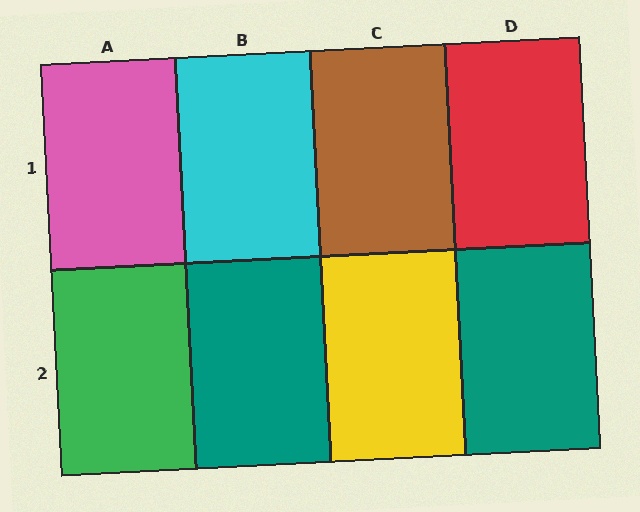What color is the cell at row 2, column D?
Teal.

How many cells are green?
1 cell is green.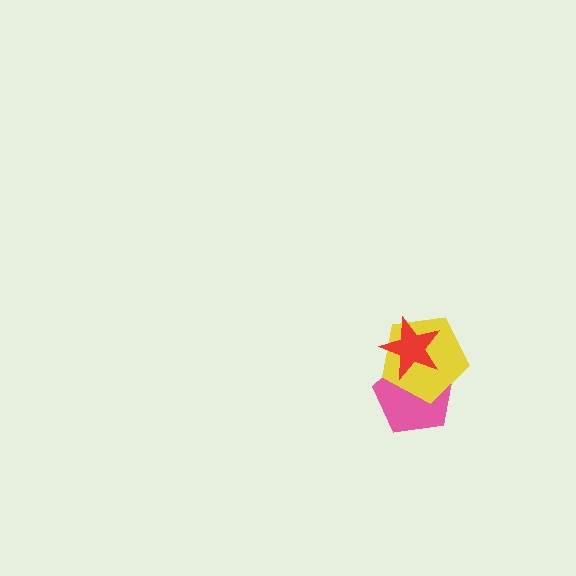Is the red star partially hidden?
No, no other shape covers it.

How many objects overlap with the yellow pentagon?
2 objects overlap with the yellow pentagon.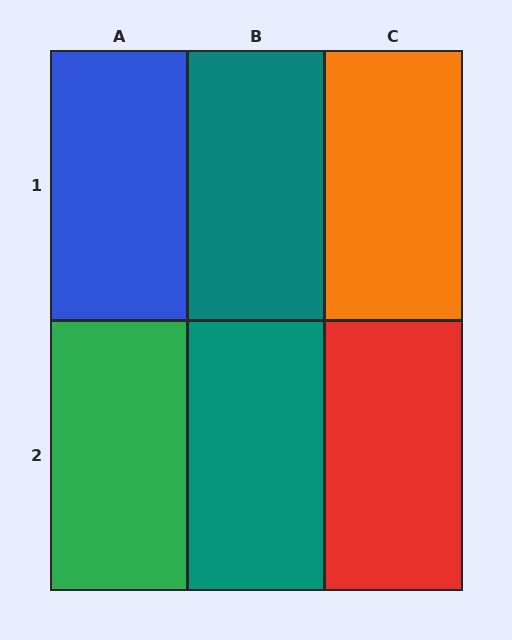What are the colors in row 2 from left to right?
Green, teal, red.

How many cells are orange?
1 cell is orange.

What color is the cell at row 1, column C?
Orange.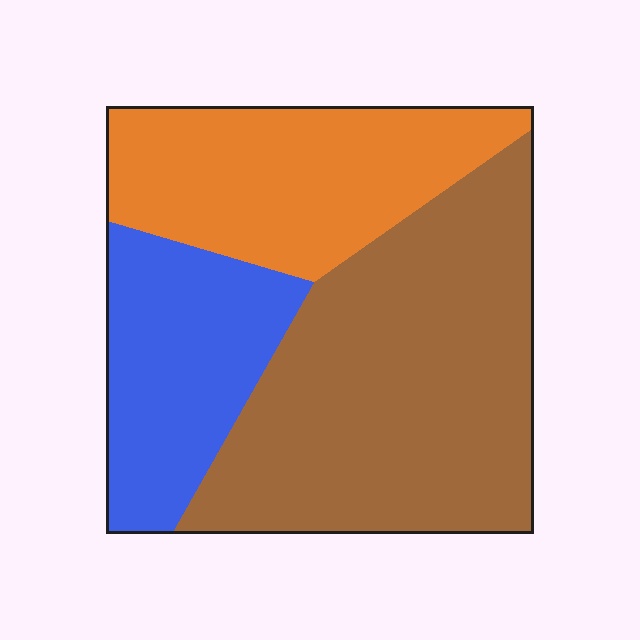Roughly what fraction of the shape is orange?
Orange covers roughly 30% of the shape.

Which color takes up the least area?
Blue, at roughly 20%.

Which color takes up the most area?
Brown, at roughly 50%.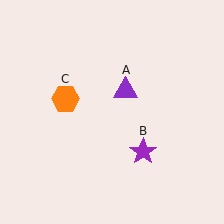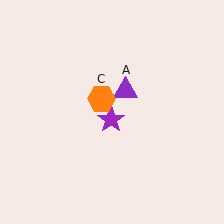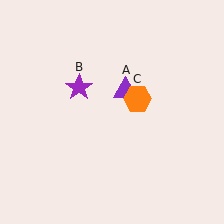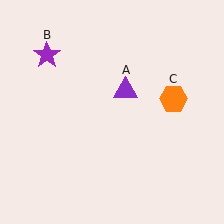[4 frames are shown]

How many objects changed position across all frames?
2 objects changed position: purple star (object B), orange hexagon (object C).